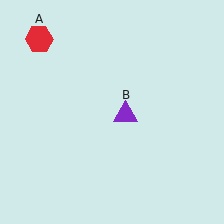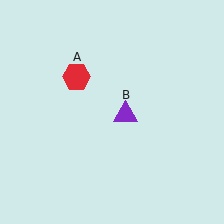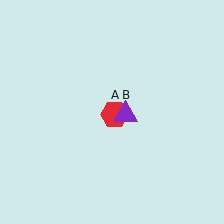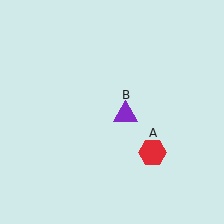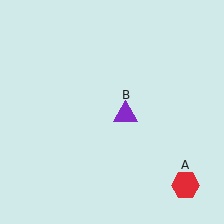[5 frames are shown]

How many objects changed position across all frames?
1 object changed position: red hexagon (object A).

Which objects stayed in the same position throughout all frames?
Purple triangle (object B) remained stationary.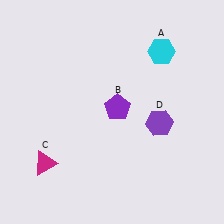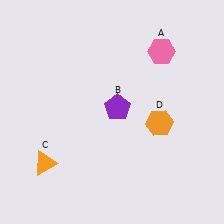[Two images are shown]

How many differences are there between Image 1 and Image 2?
There are 3 differences between the two images.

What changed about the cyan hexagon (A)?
In Image 1, A is cyan. In Image 2, it changed to pink.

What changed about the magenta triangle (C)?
In Image 1, C is magenta. In Image 2, it changed to orange.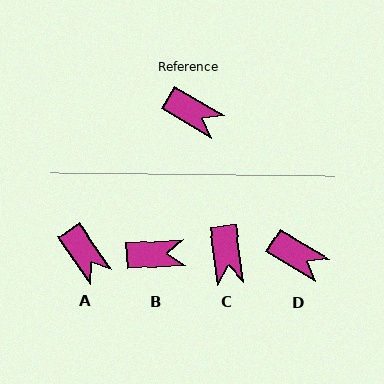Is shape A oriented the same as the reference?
No, it is off by about 25 degrees.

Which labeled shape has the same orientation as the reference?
D.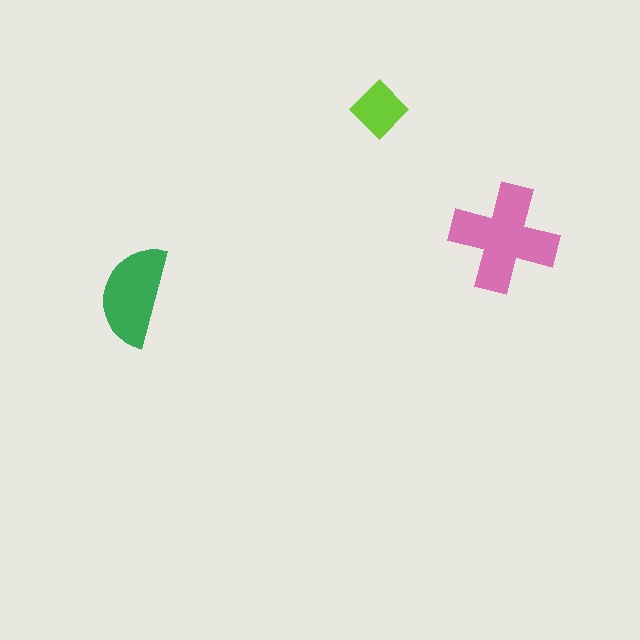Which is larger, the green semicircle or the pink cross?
The pink cross.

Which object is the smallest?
The lime diamond.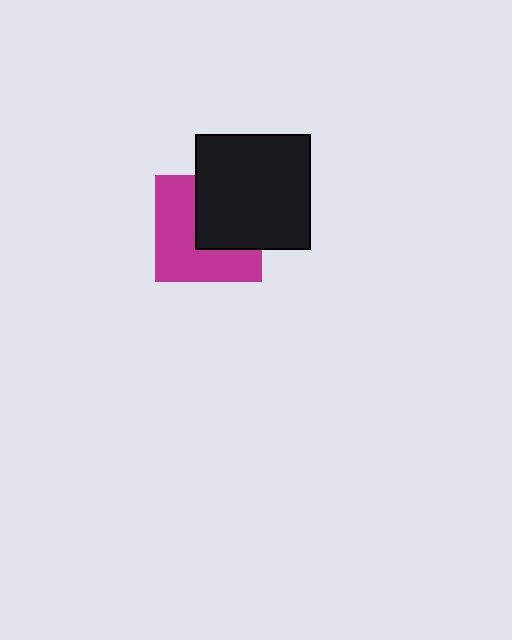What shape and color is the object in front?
The object in front is a black square.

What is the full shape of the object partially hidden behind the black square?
The partially hidden object is a magenta square.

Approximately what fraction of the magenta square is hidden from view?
Roughly 43% of the magenta square is hidden behind the black square.